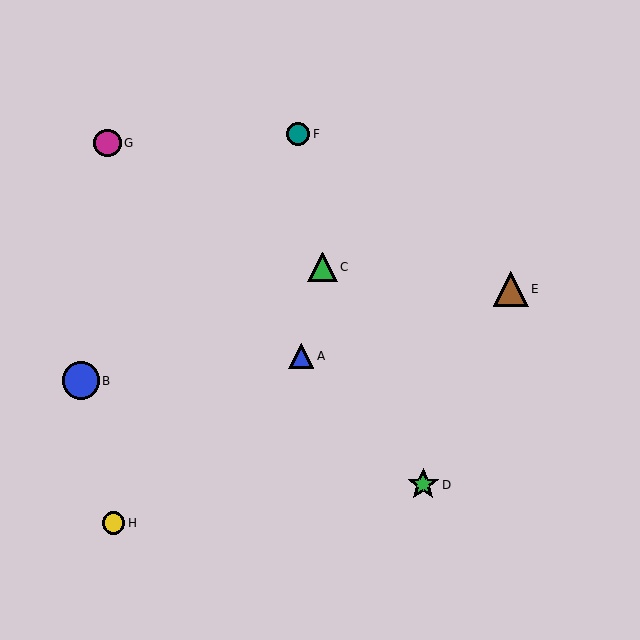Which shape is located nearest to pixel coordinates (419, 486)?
The green star (labeled D) at (423, 485) is nearest to that location.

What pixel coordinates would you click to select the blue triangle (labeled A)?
Click at (301, 356) to select the blue triangle A.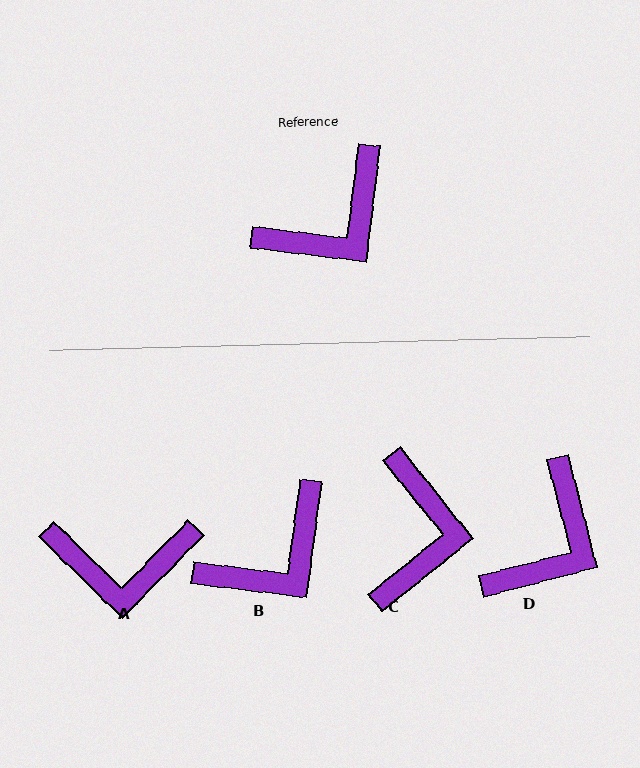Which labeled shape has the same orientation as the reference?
B.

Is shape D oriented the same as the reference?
No, it is off by about 22 degrees.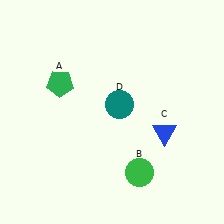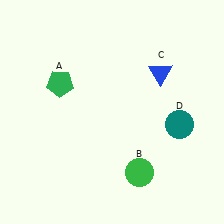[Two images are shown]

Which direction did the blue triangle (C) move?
The blue triangle (C) moved up.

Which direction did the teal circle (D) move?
The teal circle (D) moved right.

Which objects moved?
The objects that moved are: the blue triangle (C), the teal circle (D).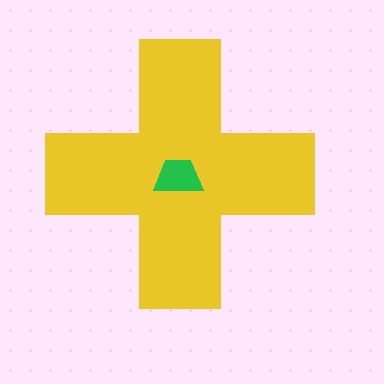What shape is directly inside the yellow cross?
The green trapezoid.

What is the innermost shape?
The green trapezoid.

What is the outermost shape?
The yellow cross.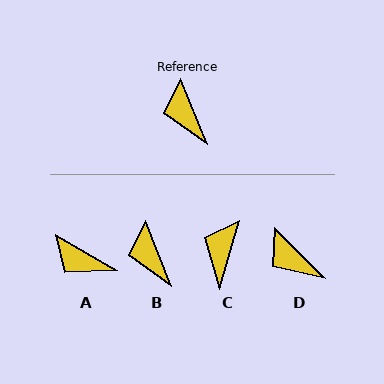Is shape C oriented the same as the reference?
No, it is off by about 38 degrees.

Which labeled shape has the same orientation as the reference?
B.